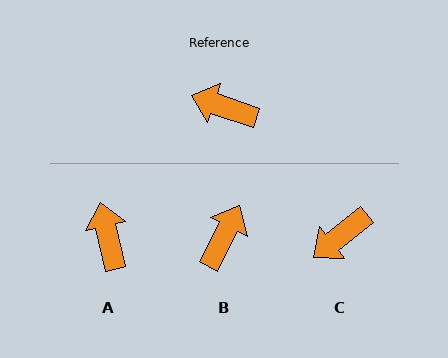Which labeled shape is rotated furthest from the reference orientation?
B, about 98 degrees away.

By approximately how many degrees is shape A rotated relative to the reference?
Approximately 58 degrees clockwise.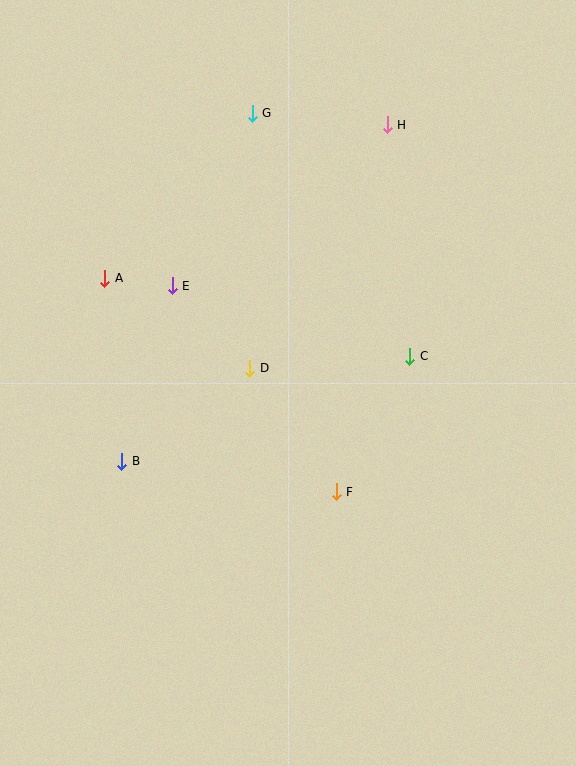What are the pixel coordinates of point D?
Point D is at (250, 368).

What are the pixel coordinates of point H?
Point H is at (387, 125).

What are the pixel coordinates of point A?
Point A is at (105, 278).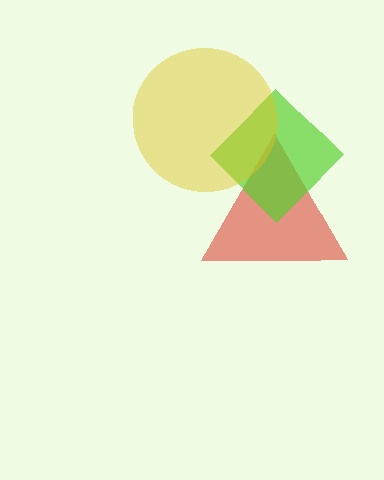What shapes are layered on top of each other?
The layered shapes are: a red triangle, a lime diamond, a yellow circle.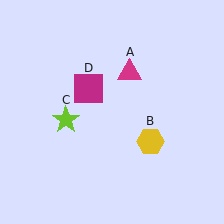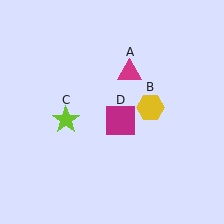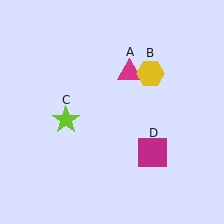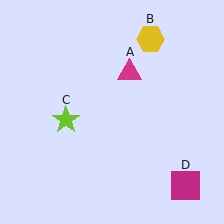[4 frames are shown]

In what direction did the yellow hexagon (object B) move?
The yellow hexagon (object B) moved up.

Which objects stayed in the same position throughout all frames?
Magenta triangle (object A) and lime star (object C) remained stationary.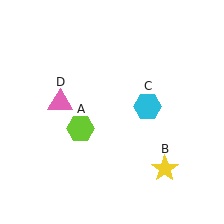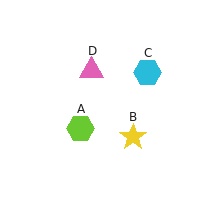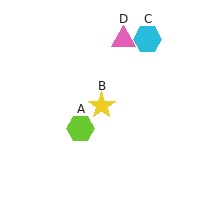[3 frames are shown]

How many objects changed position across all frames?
3 objects changed position: yellow star (object B), cyan hexagon (object C), pink triangle (object D).